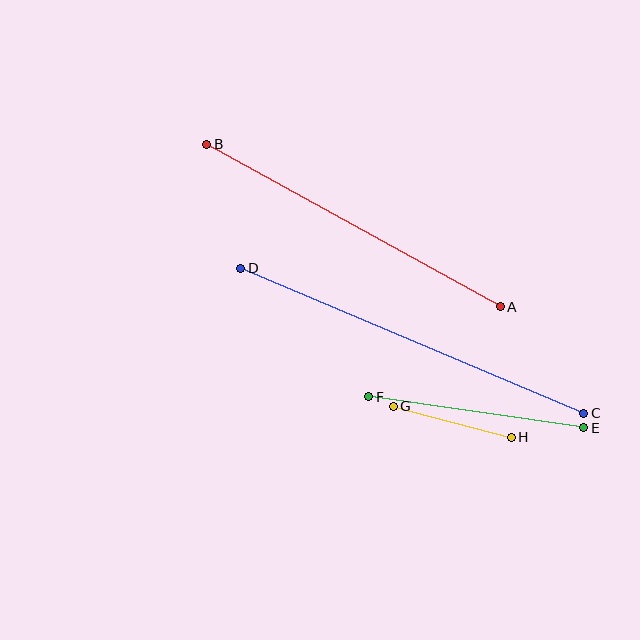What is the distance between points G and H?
The distance is approximately 122 pixels.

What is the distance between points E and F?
The distance is approximately 217 pixels.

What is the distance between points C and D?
The distance is approximately 373 pixels.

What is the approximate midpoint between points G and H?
The midpoint is at approximately (452, 422) pixels.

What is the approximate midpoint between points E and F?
The midpoint is at approximately (476, 412) pixels.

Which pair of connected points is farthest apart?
Points C and D are farthest apart.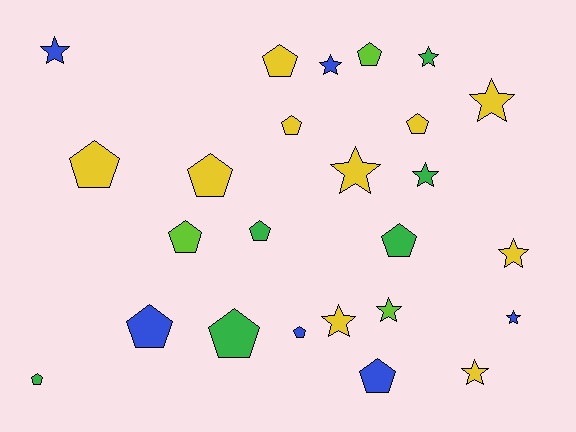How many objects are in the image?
There are 25 objects.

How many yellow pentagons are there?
There are 5 yellow pentagons.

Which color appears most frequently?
Yellow, with 10 objects.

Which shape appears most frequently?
Pentagon, with 14 objects.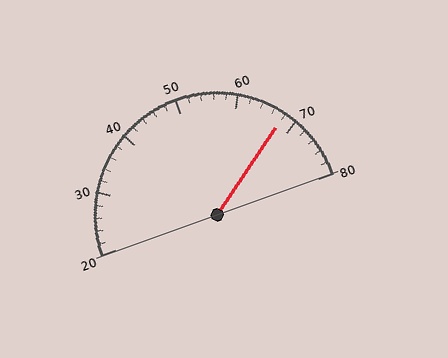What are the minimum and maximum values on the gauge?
The gauge ranges from 20 to 80.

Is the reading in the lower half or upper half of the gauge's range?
The reading is in the upper half of the range (20 to 80).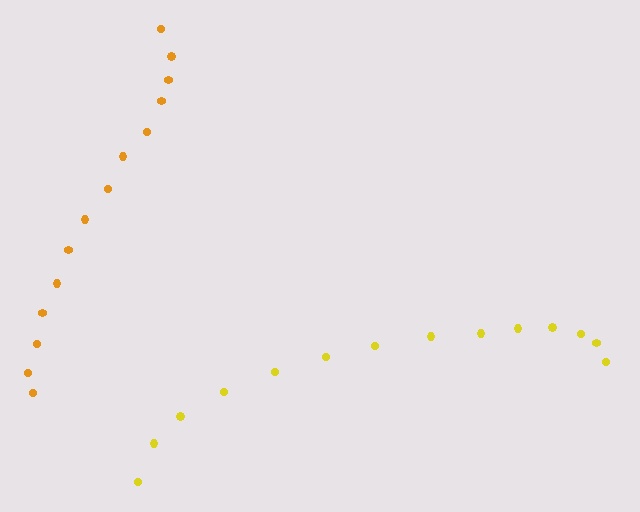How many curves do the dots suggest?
There are 2 distinct paths.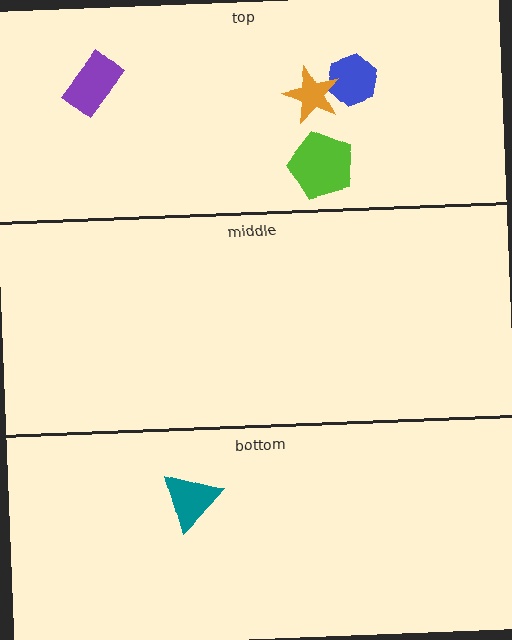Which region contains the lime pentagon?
The top region.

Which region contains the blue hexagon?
The top region.